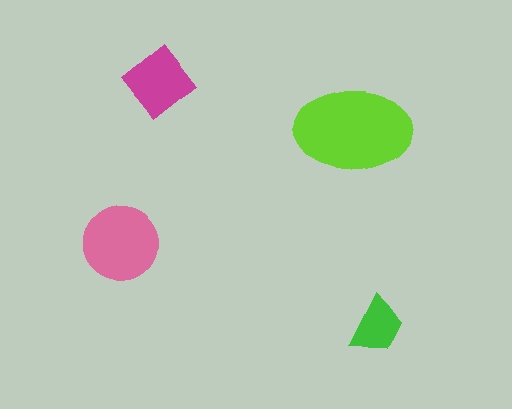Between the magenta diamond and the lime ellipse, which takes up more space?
The lime ellipse.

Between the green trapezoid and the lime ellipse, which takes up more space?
The lime ellipse.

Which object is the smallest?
The green trapezoid.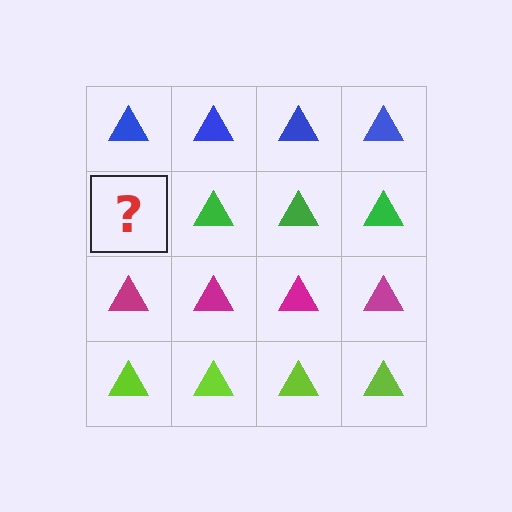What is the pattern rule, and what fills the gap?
The rule is that each row has a consistent color. The gap should be filled with a green triangle.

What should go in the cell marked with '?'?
The missing cell should contain a green triangle.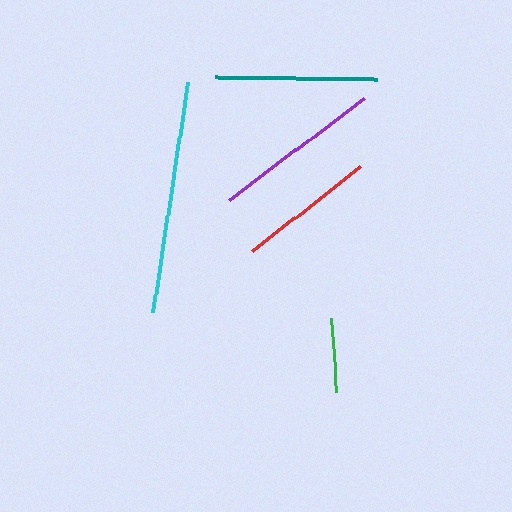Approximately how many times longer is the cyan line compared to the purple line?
The cyan line is approximately 1.4 times the length of the purple line.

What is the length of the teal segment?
The teal segment is approximately 162 pixels long.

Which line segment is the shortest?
The green line is the shortest at approximately 74 pixels.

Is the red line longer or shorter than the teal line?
The teal line is longer than the red line.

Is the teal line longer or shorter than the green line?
The teal line is longer than the green line.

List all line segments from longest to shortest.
From longest to shortest: cyan, purple, teal, red, green.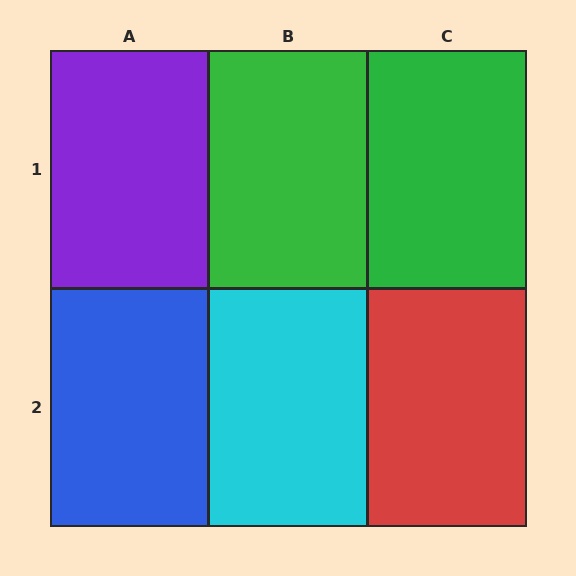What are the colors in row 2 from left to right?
Blue, cyan, red.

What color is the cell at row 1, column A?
Purple.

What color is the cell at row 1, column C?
Green.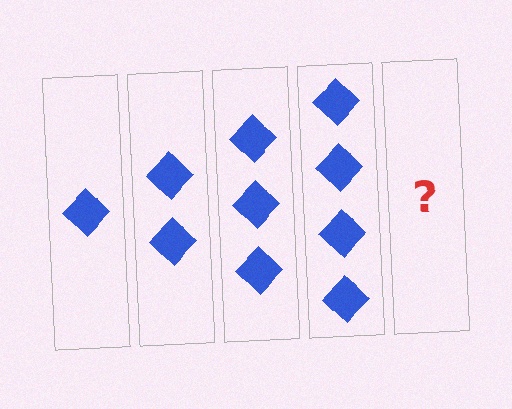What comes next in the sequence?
The next element should be 5 diamonds.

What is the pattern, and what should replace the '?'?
The pattern is that each step adds one more diamond. The '?' should be 5 diamonds.